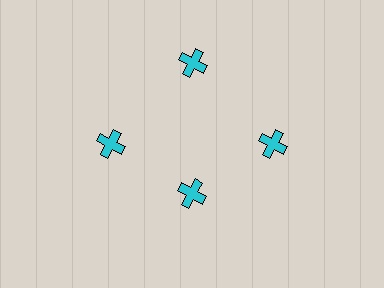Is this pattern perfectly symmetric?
No. The 4 cyan crosses are arranged in a ring, but one element near the 6 o'clock position is pulled inward toward the center, breaking the 4-fold rotational symmetry.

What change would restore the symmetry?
The symmetry would be restored by moving it outward, back onto the ring so that all 4 crosses sit at equal angles and equal distance from the center.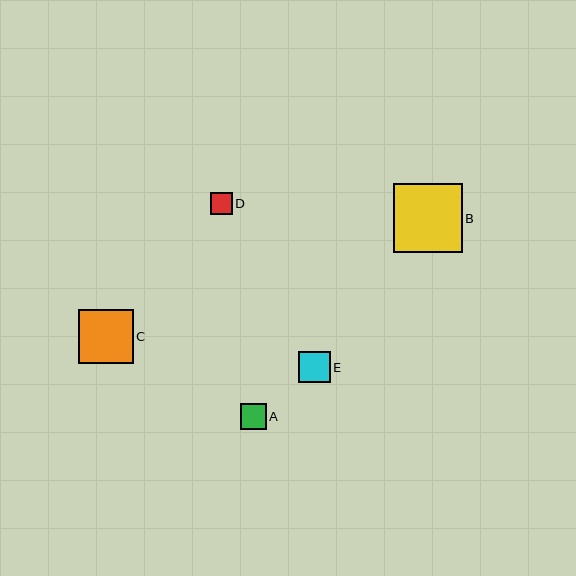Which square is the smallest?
Square D is the smallest with a size of approximately 22 pixels.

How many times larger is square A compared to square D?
Square A is approximately 1.2 times the size of square D.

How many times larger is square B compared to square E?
Square B is approximately 2.2 times the size of square E.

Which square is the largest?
Square B is the largest with a size of approximately 69 pixels.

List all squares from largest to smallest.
From largest to smallest: B, C, E, A, D.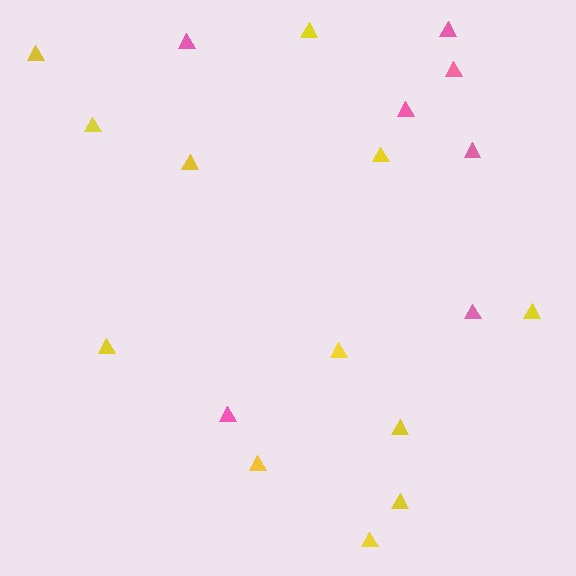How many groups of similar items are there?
There are 2 groups: one group of yellow triangles (12) and one group of pink triangles (7).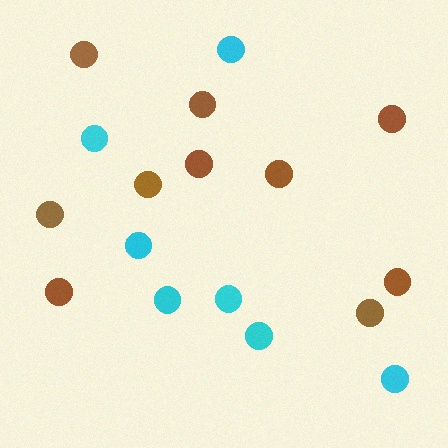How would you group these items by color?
There are 2 groups: one group of brown circles (10) and one group of cyan circles (7).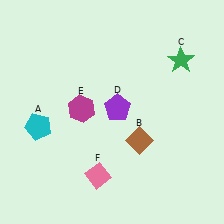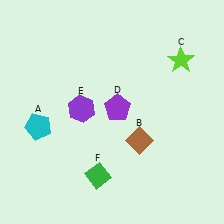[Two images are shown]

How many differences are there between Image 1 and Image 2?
There are 3 differences between the two images.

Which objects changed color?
C changed from green to lime. E changed from magenta to purple. F changed from pink to green.